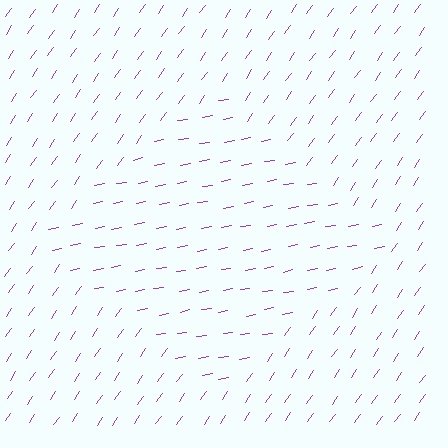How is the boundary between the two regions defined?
The boundary is defined purely by a change in line orientation (approximately 45 degrees difference). All lines are the same color and thickness.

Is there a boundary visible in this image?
Yes, there is a texture boundary formed by a change in line orientation.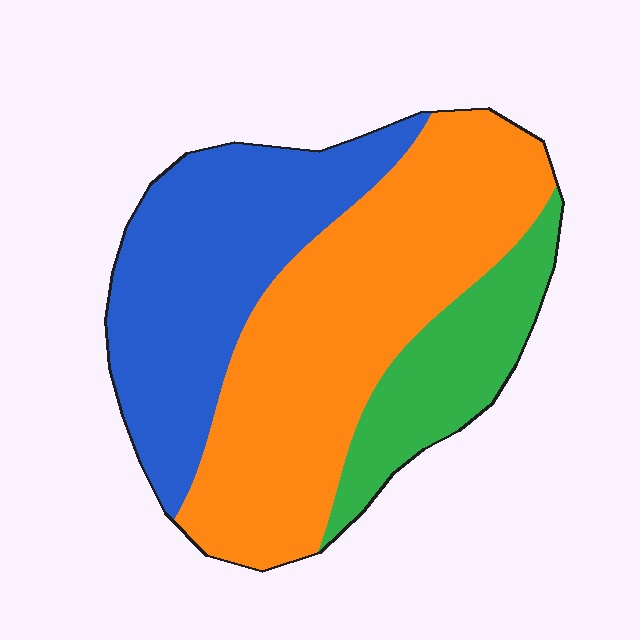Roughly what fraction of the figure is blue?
Blue covers roughly 35% of the figure.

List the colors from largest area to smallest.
From largest to smallest: orange, blue, green.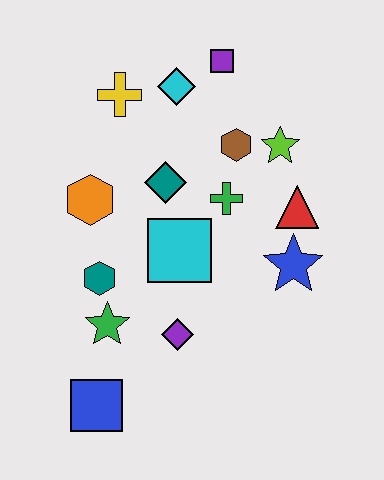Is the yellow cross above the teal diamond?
Yes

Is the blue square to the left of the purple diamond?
Yes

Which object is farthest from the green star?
The purple square is farthest from the green star.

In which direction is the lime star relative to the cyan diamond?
The lime star is to the right of the cyan diamond.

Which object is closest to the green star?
The teal hexagon is closest to the green star.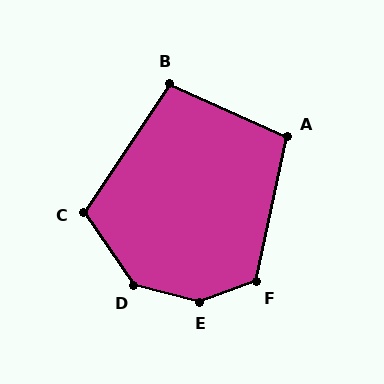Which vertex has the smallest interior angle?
B, at approximately 100 degrees.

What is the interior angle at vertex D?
Approximately 138 degrees (obtuse).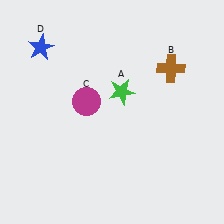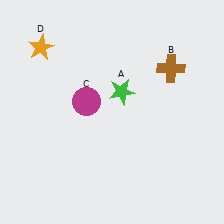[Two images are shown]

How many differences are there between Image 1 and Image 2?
There is 1 difference between the two images.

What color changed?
The star (D) changed from blue in Image 1 to orange in Image 2.